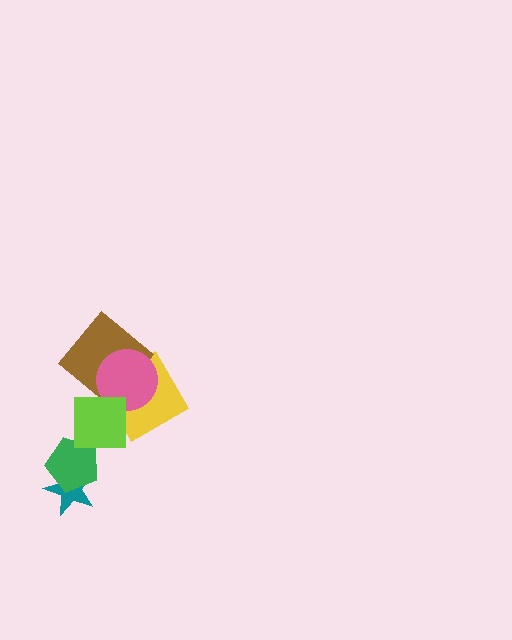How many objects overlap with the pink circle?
2 objects overlap with the pink circle.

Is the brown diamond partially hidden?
Yes, it is partially covered by another shape.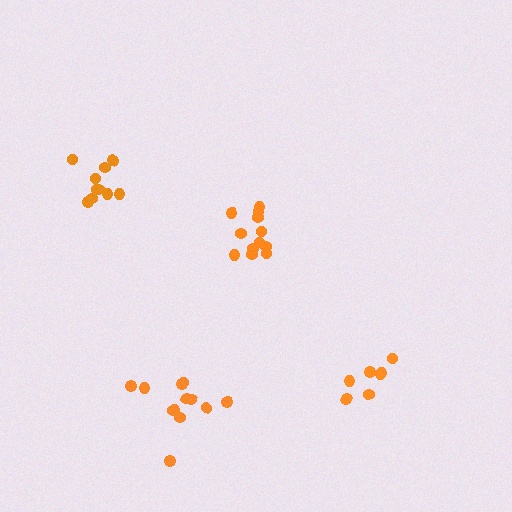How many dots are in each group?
Group 1: 12 dots, Group 2: 12 dots, Group 3: 10 dots, Group 4: 7 dots (41 total).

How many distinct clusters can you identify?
There are 4 distinct clusters.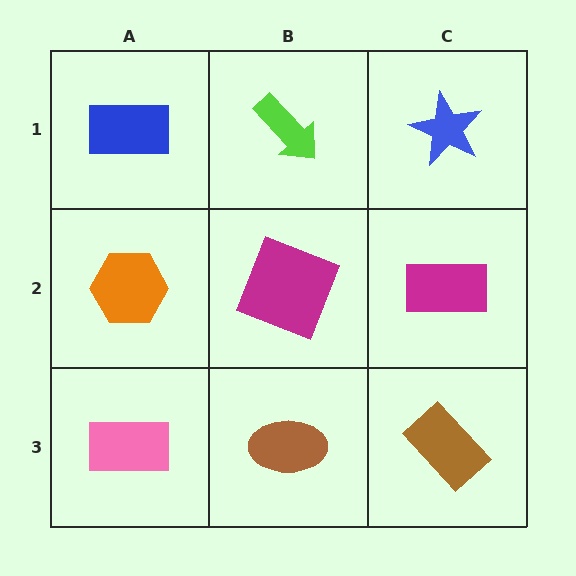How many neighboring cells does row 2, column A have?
3.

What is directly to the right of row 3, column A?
A brown ellipse.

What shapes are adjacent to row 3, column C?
A magenta rectangle (row 2, column C), a brown ellipse (row 3, column B).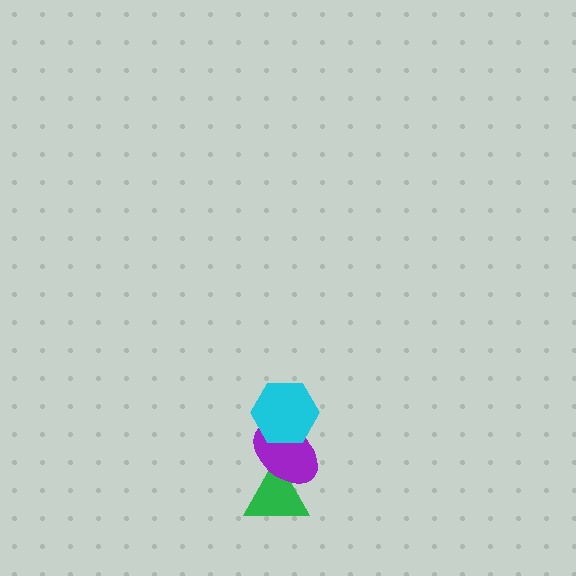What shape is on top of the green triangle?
The purple ellipse is on top of the green triangle.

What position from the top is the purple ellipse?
The purple ellipse is 2nd from the top.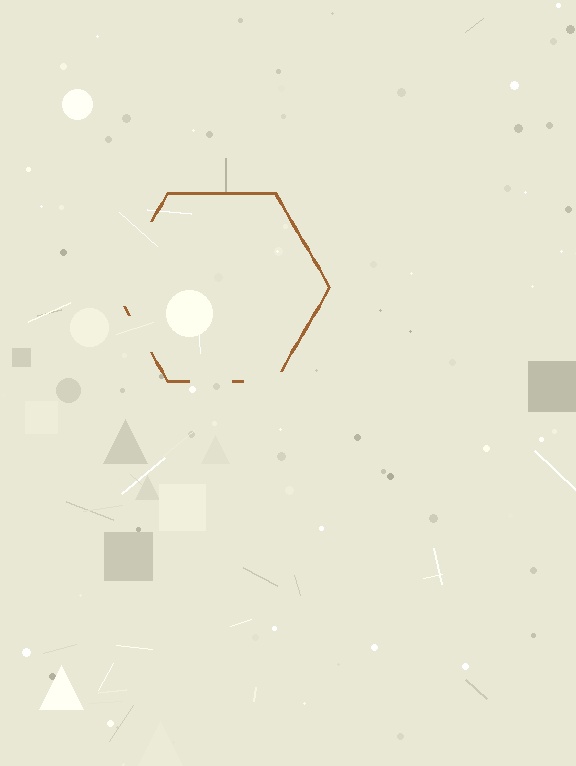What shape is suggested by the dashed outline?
The dashed outline suggests a hexagon.